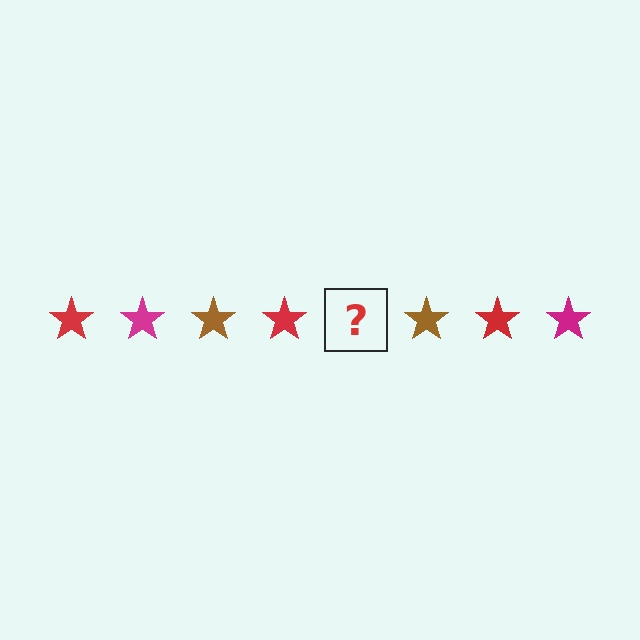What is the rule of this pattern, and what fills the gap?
The rule is that the pattern cycles through red, magenta, brown stars. The gap should be filled with a magenta star.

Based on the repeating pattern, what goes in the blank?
The blank should be a magenta star.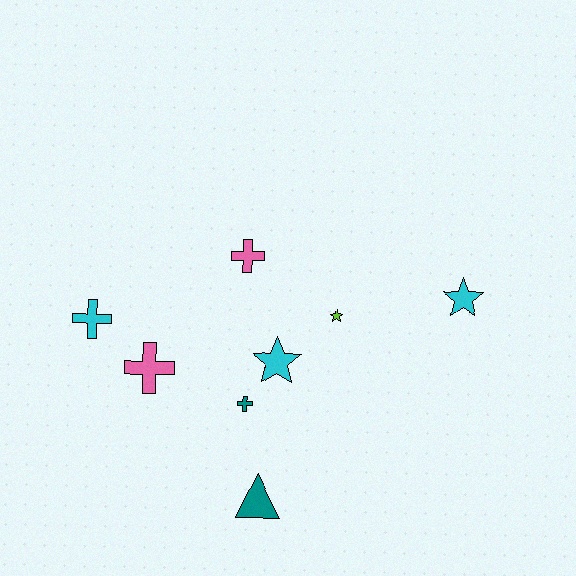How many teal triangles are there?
There is 1 teal triangle.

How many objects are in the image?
There are 8 objects.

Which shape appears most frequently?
Cross, with 4 objects.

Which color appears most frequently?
Cyan, with 3 objects.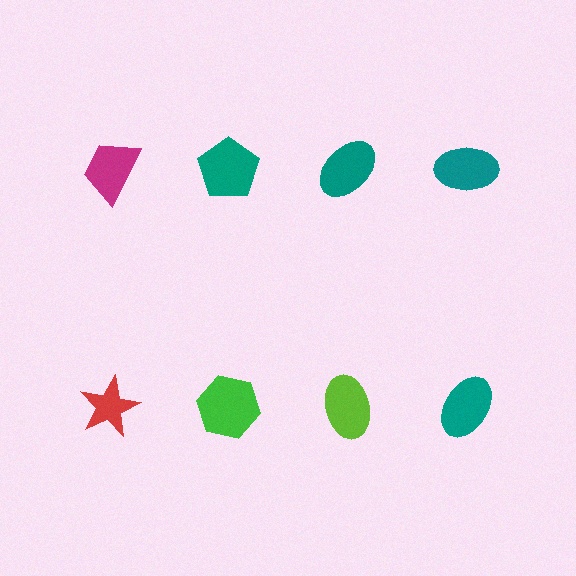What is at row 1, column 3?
A teal ellipse.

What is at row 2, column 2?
A green hexagon.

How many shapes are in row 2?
4 shapes.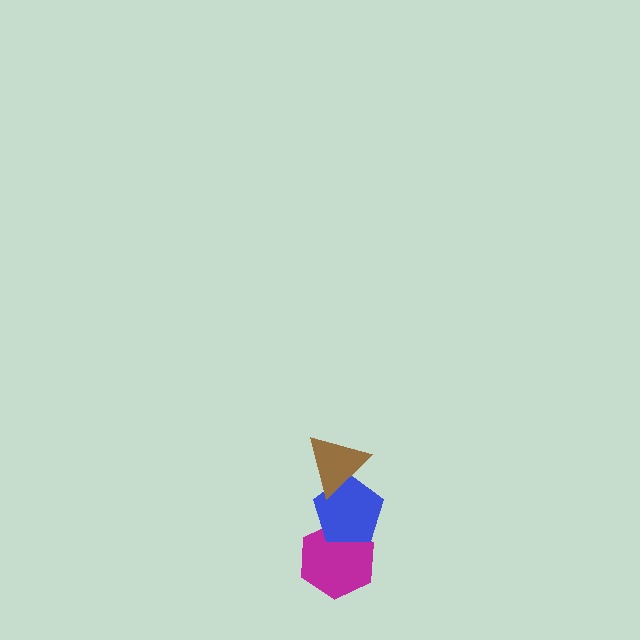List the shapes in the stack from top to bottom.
From top to bottom: the brown triangle, the blue pentagon, the magenta hexagon.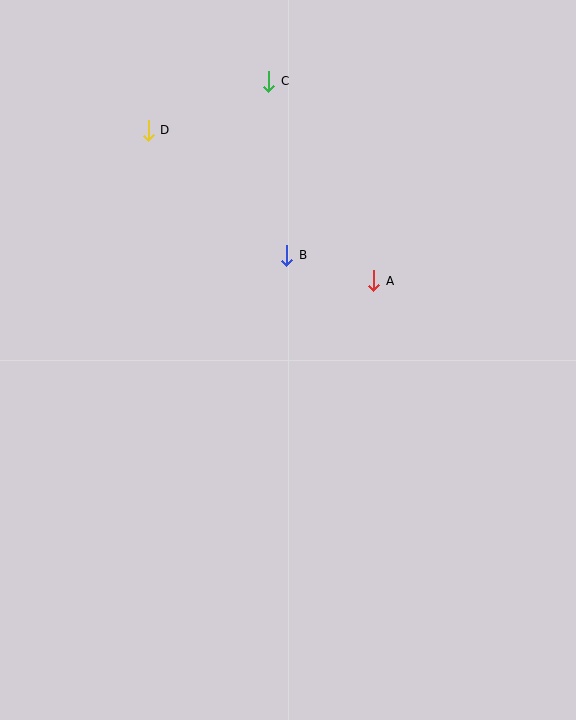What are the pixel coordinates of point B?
Point B is at (287, 255).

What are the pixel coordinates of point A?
Point A is at (374, 281).